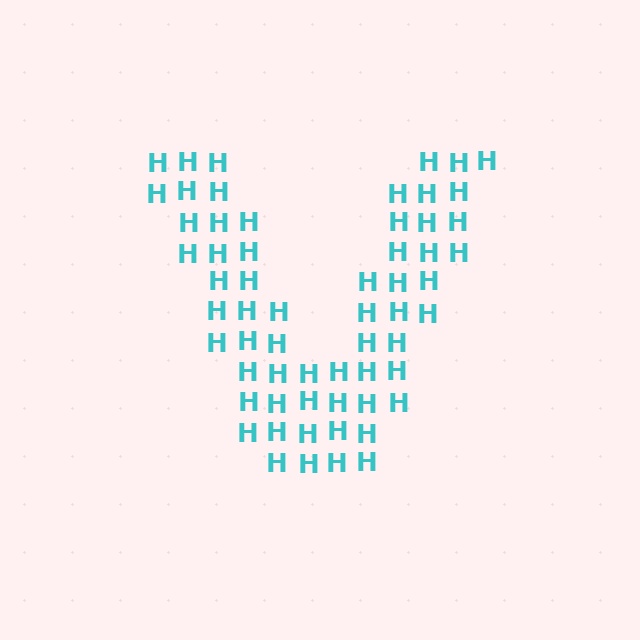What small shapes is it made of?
It is made of small letter H's.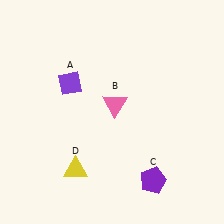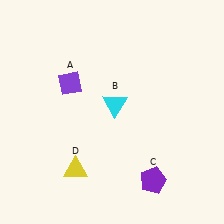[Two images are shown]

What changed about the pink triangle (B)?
In Image 1, B is pink. In Image 2, it changed to cyan.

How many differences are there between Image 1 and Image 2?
There is 1 difference between the two images.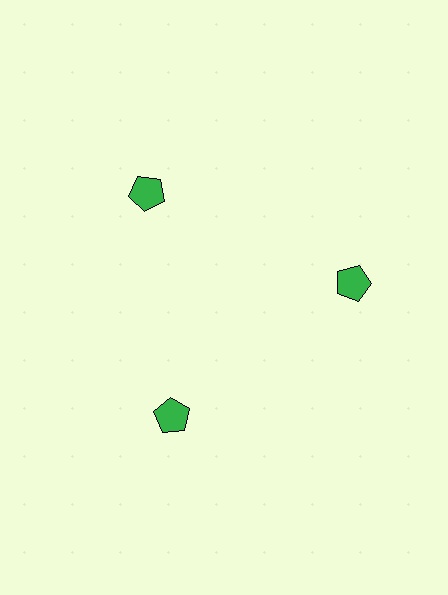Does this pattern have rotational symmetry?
Yes, this pattern has 3-fold rotational symmetry. It looks the same after rotating 120 degrees around the center.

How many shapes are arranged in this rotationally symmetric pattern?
There are 3 shapes, arranged in 3 groups of 1.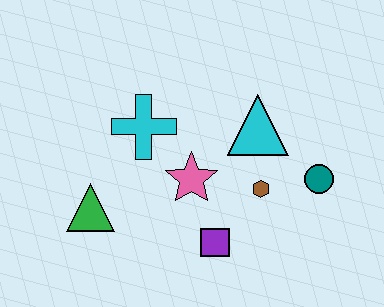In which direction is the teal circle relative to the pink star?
The teal circle is to the right of the pink star.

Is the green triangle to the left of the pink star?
Yes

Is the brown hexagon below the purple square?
No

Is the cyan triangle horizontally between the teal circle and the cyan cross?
Yes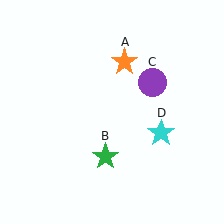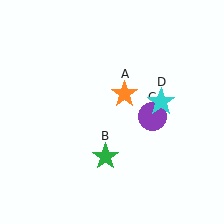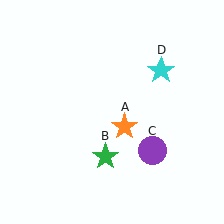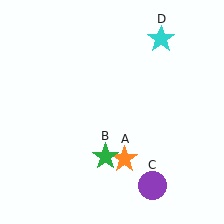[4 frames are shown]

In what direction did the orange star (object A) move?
The orange star (object A) moved down.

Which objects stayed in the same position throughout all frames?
Green star (object B) remained stationary.